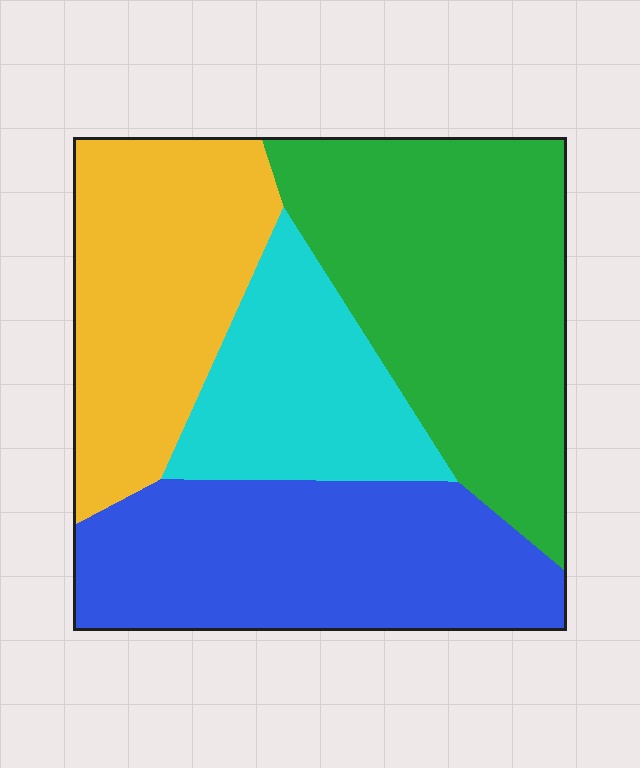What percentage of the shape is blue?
Blue covers roughly 30% of the shape.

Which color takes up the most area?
Green, at roughly 35%.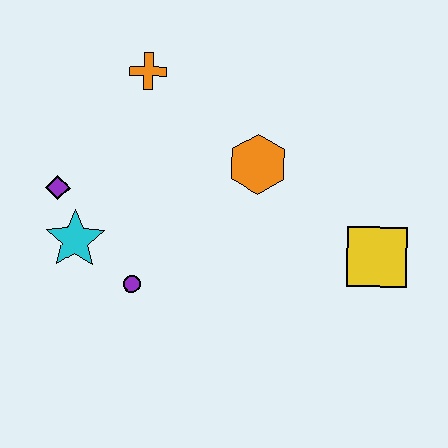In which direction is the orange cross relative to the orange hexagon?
The orange cross is to the left of the orange hexagon.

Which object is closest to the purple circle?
The cyan star is closest to the purple circle.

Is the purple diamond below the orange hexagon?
Yes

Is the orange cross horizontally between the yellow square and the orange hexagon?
No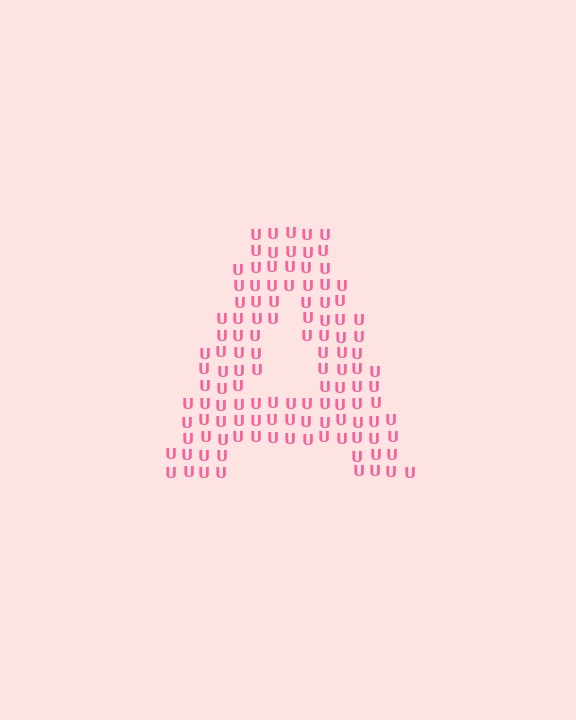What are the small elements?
The small elements are letter U's.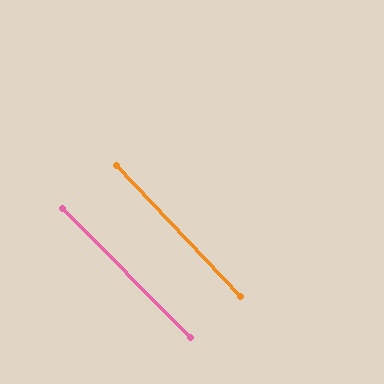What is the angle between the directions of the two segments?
Approximately 1 degree.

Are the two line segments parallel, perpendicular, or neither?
Parallel — their directions differ by only 0.9°.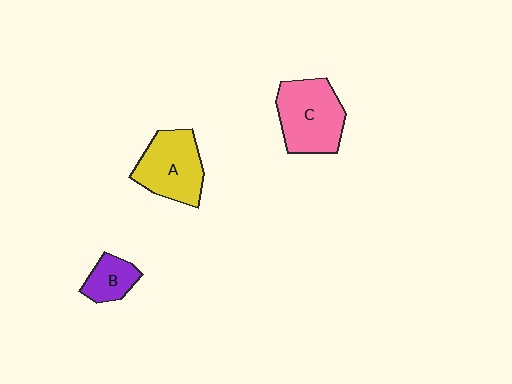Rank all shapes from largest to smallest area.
From largest to smallest: C (pink), A (yellow), B (purple).